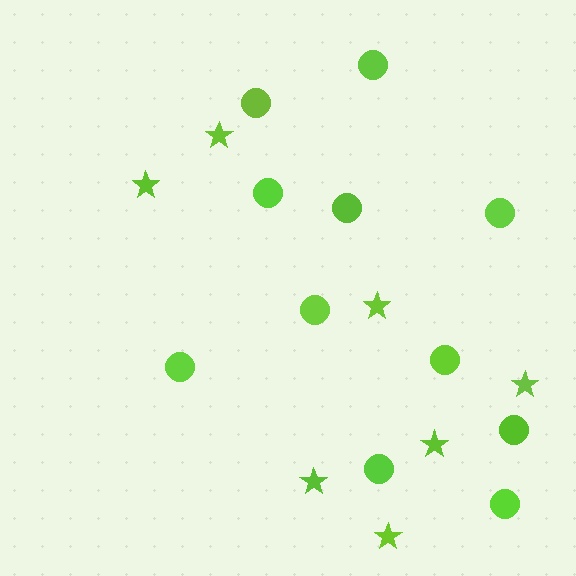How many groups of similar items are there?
There are 2 groups: one group of stars (7) and one group of circles (11).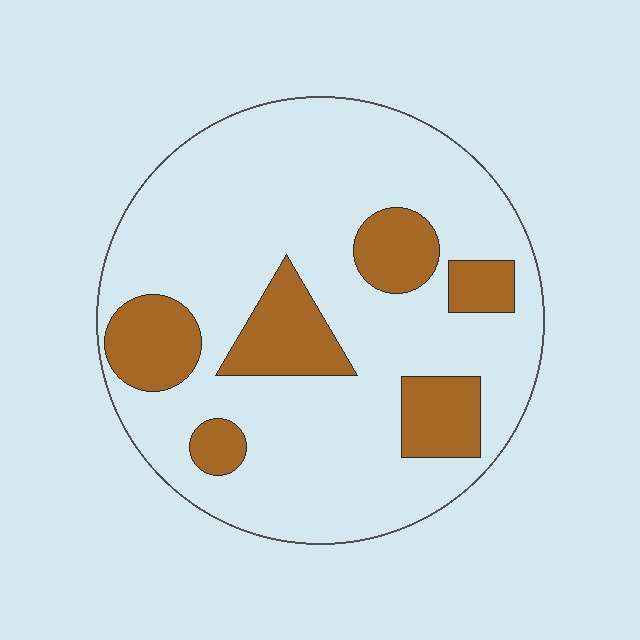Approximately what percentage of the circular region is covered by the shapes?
Approximately 20%.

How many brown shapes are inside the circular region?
6.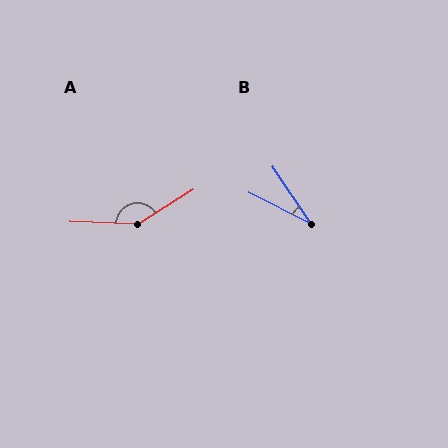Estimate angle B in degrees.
Approximately 30 degrees.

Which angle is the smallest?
B, at approximately 30 degrees.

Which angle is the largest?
A, at approximately 146 degrees.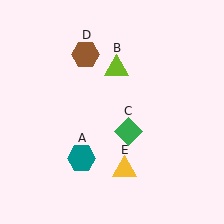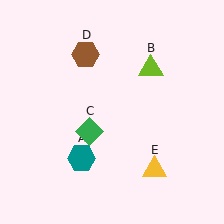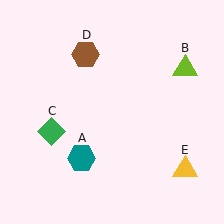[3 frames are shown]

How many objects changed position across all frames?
3 objects changed position: lime triangle (object B), green diamond (object C), yellow triangle (object E).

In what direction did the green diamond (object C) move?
The green diamond (object C) moved left.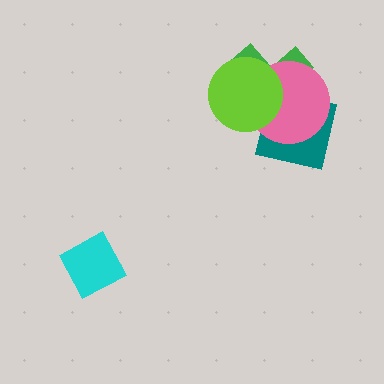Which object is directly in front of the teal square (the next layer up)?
The pink circle is directly in front of the teal square.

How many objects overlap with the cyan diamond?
0 objects overlap with the cyan diamond.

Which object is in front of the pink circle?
The lime circle is in front of the pink circle.